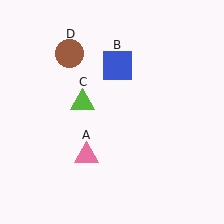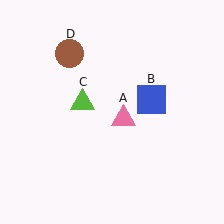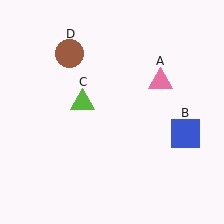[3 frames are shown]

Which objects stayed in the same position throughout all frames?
Lime triangle (object C) and brown circle (object D) remained stationary.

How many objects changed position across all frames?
2 objects changed position: pink triangle (object A), blue square (object B).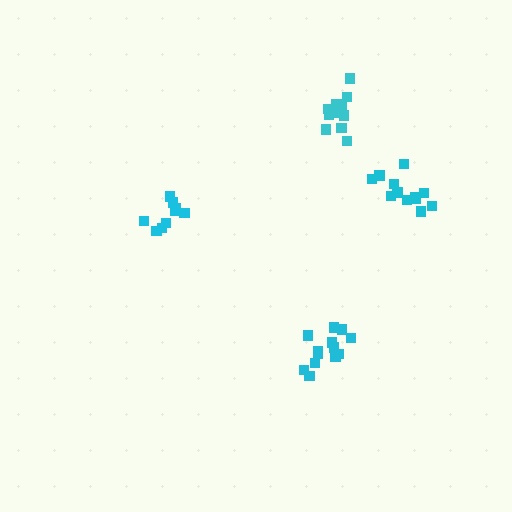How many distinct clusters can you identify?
There are 4 distinct clusters.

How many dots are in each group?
Group 1: 10 dots, Group 2: 12 dots, Group 3: 12 dots, Group 4: 13 dots (47 total).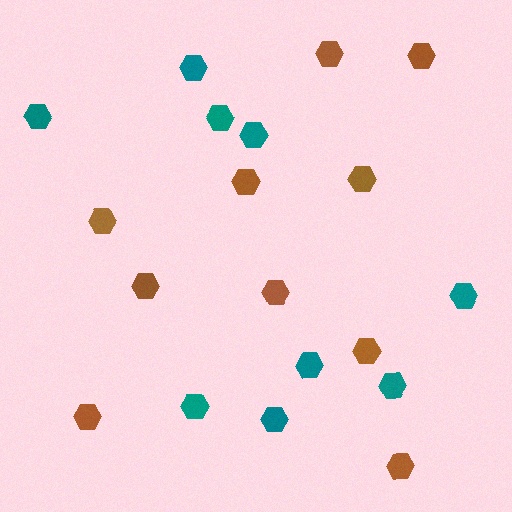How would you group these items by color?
There are 2 groups: one group of brown hexagons (10) and one group of teal hexagons (9).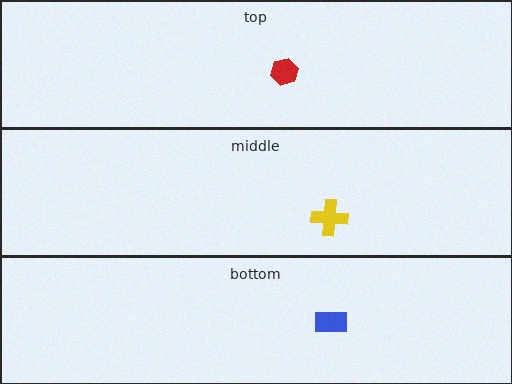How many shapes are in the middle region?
1.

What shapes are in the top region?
The red hexagon.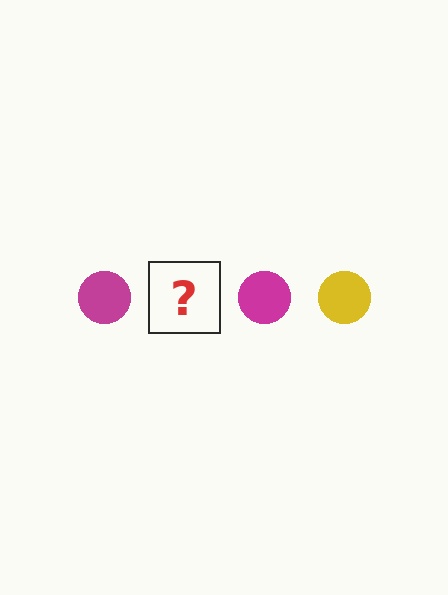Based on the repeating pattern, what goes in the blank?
The blank should be a yellow circle.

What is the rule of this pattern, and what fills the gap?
The rule is that the pattern cycles through magenta, yellow circles. The gap should be filled with a yellow circle.